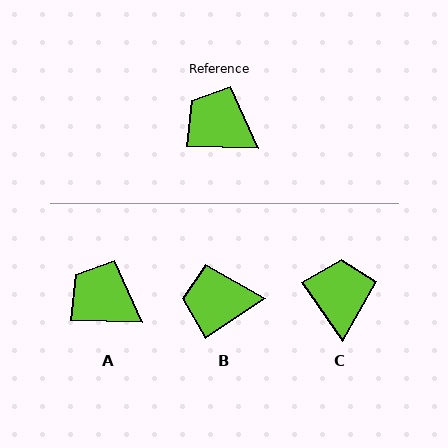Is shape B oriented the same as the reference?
No, it is off by about 36 degrees.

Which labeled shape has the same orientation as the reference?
A.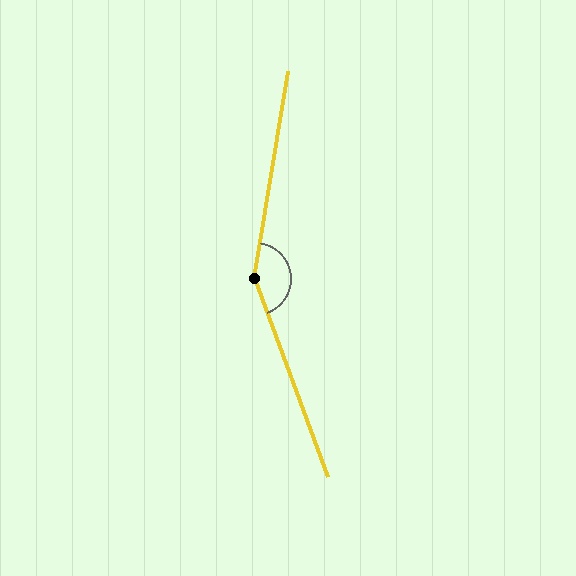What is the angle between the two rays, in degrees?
Approximately 151 degrees.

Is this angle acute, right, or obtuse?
It is obtuse.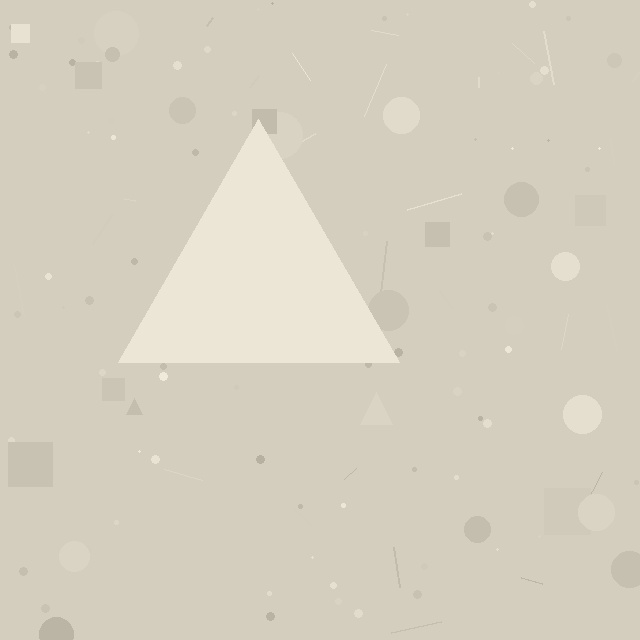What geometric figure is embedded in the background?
A triangle is embedded in the background.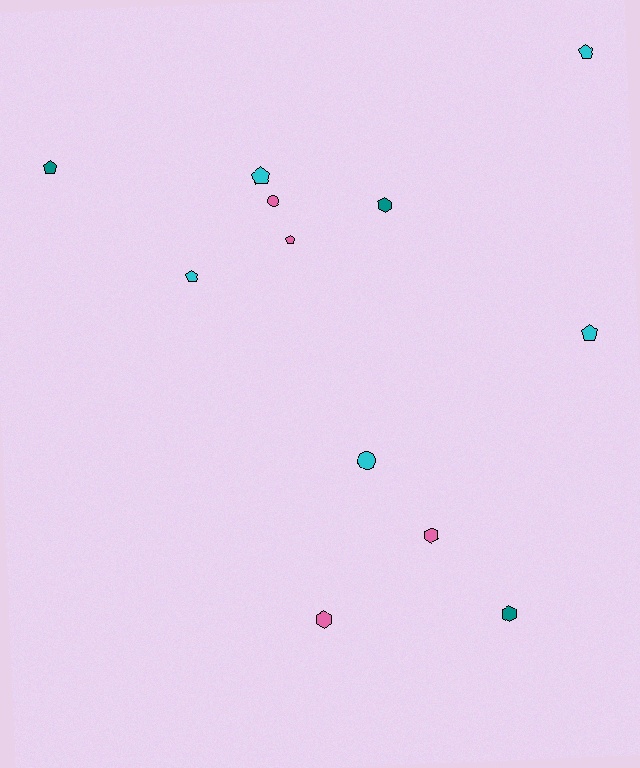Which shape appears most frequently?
Pentagon, with 6 objects.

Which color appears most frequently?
Cyan, with 5 objects.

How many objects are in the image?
There are 12 objects.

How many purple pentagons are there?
There are no purple pentagons.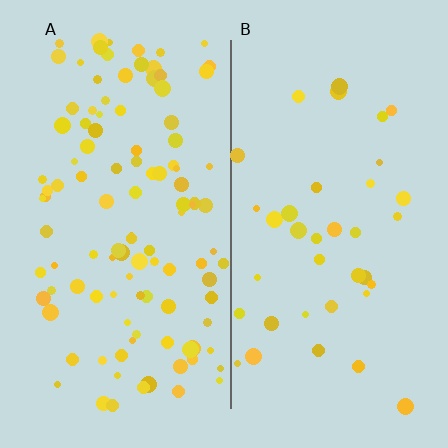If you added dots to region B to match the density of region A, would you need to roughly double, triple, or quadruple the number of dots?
Approximately triple.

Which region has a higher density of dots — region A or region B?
A (the left).